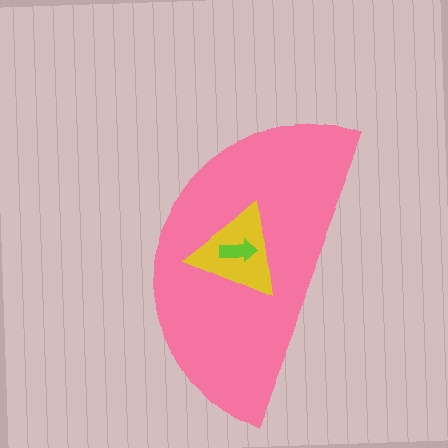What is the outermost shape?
The pink semicircle.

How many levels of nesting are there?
3.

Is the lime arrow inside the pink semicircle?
Yes.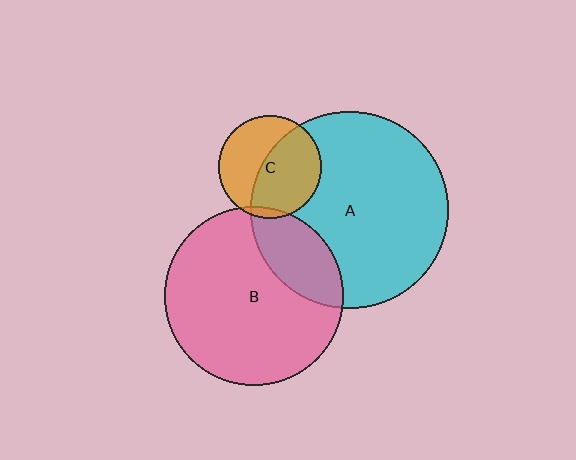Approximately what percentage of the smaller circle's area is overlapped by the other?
Approximately 55%.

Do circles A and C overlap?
Yes.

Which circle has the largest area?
Circle A (cyan).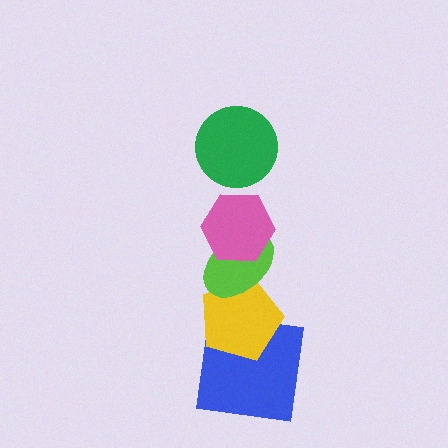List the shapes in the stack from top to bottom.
From top to bottom: the green circle, the pink hexagon, the lime ellipse, the yellow pentagon, the blue square.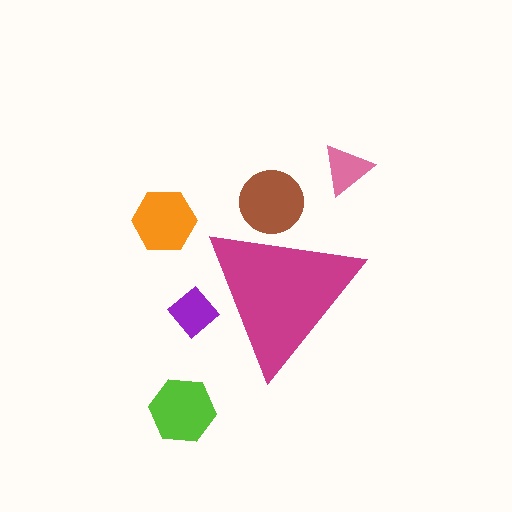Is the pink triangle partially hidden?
No, the pink triangle is fully visible.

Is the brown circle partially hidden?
Yes, the brown circle is partially hidden behind the magenta triangle.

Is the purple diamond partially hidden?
Yes, the purple diamond is partially hidden behind the magenta triangle.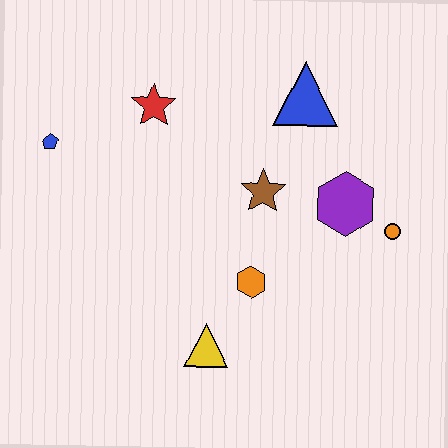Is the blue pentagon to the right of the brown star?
No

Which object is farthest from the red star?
The orange circle is farthest from the red star.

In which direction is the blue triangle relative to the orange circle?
The blue triangle is above the orange circle.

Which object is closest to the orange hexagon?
The yellow triangle is closest to the orange hexagon.